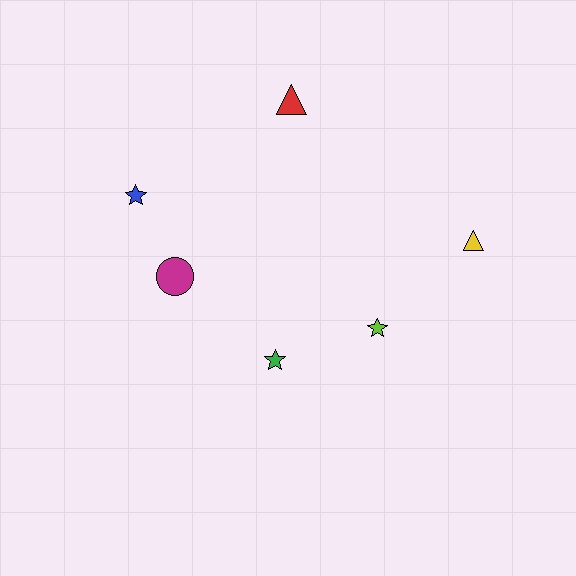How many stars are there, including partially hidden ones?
There are 3 stars.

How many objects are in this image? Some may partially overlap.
There are 6 objects.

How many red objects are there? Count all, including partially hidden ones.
There is 1 red object.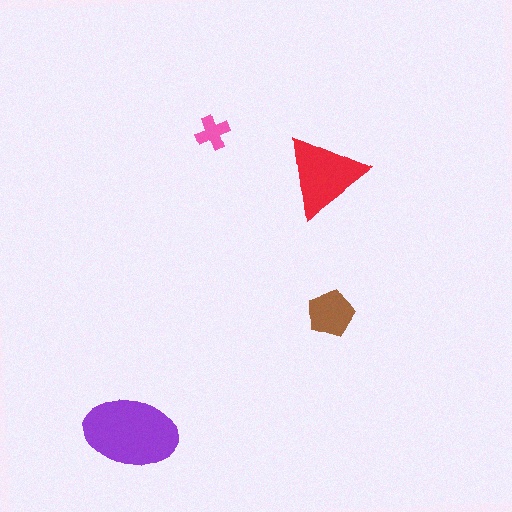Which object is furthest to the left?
The purple ellipse is leftmost.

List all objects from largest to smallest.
The purple ellipse, the red triangle, the brown pentagon, the pink cross.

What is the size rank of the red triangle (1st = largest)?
2nd.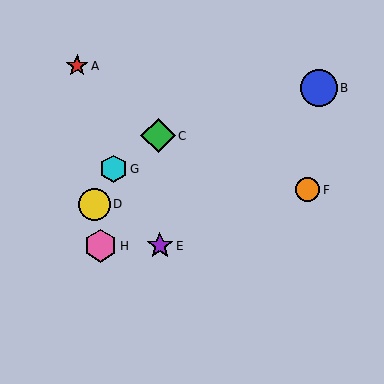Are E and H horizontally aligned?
Yes, both are at y≈246.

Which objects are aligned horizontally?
Objects E, H are aligned horizontally.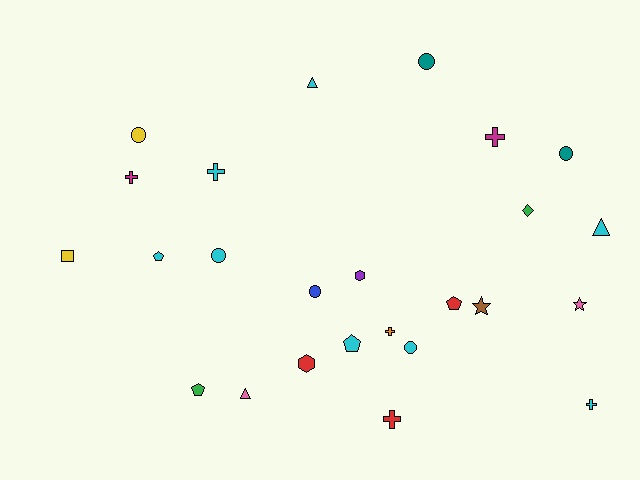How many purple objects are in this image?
There is 1 purple object.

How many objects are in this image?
There are 25 objects.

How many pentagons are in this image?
There are 4 pentagons.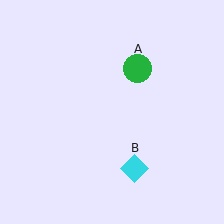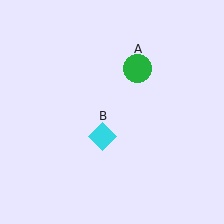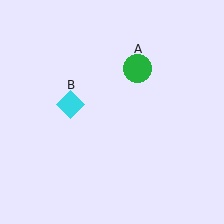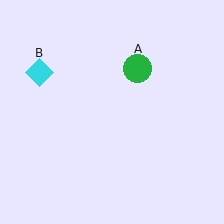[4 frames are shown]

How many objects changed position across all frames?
1 object changed position: cyan diamond (object B).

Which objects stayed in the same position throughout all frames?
Green circle (object A) remained stationary.